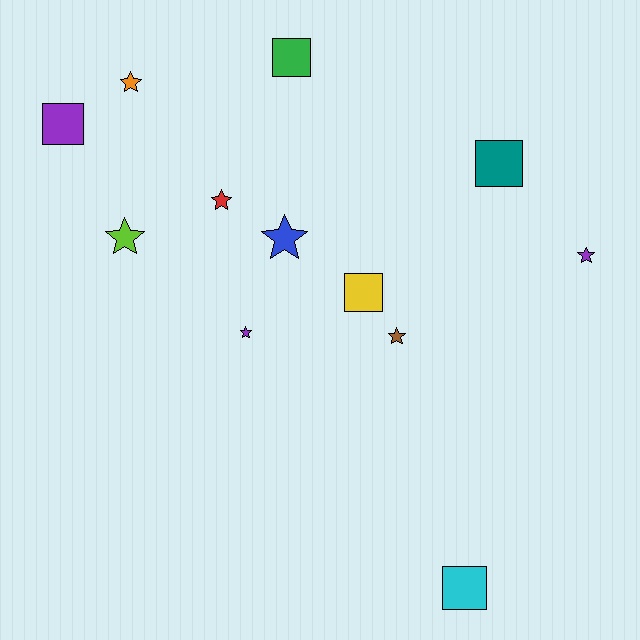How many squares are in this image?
There are 5 squares.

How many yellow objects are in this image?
There is 1 yellow object.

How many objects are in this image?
There are 12 objects.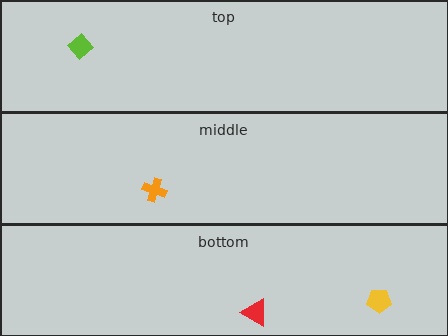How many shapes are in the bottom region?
2.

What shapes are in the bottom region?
The red triangle, the yellow pentagon.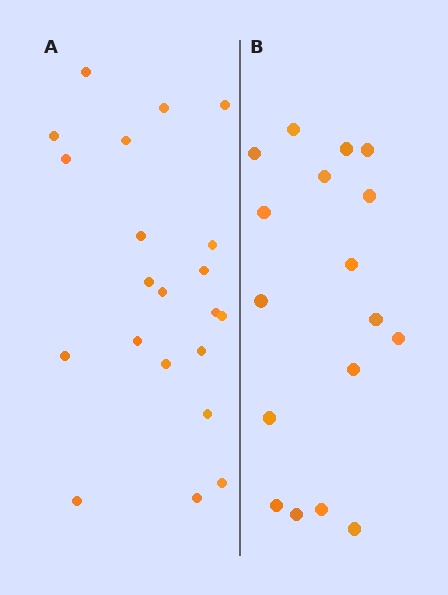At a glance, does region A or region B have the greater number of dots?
Region A (the left region) has more dots.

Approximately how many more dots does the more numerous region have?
Region A has about 4 more dots than region B.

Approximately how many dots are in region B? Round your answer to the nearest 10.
About 20 dots. (The exact count is 17, which rounds to 20.)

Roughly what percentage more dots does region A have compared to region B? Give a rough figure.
About 25% more.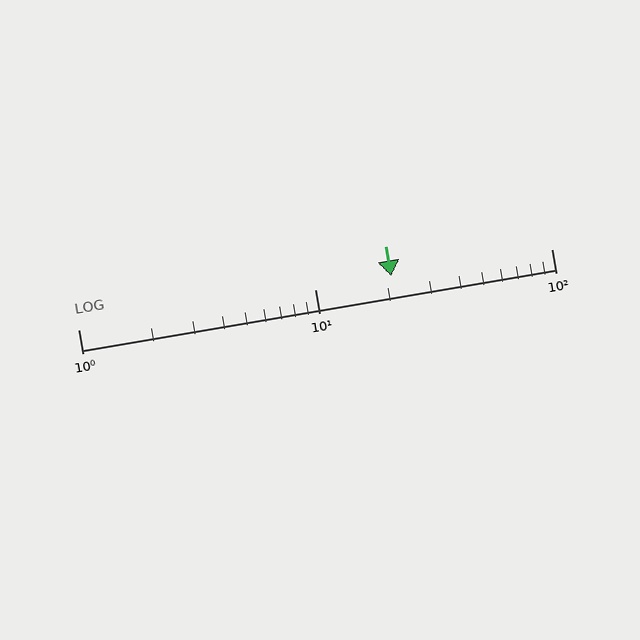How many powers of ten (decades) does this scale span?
The scale spans 2 decades, from 1 to 100.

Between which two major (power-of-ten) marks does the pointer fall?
The pointer is between 10 and 100.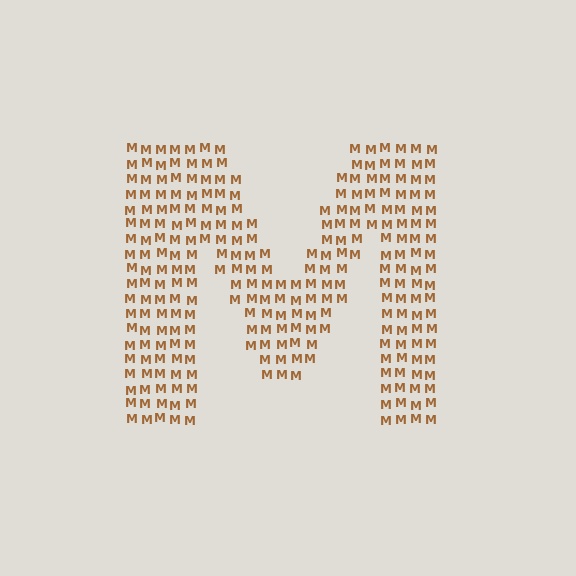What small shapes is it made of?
It is made of small letter M's.